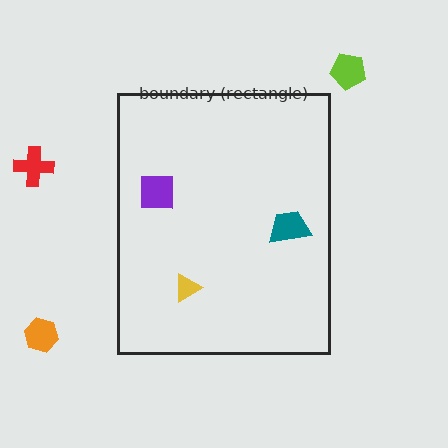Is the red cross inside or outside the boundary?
Outside.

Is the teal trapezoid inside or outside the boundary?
Inside.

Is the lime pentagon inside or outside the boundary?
Outside.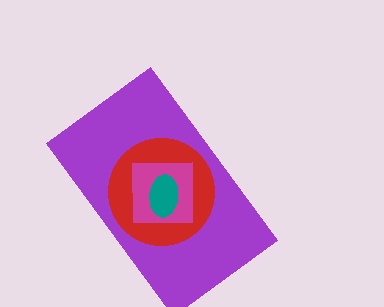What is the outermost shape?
The purple rectangle.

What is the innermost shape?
The teal ellipse.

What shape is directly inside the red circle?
The magenta square.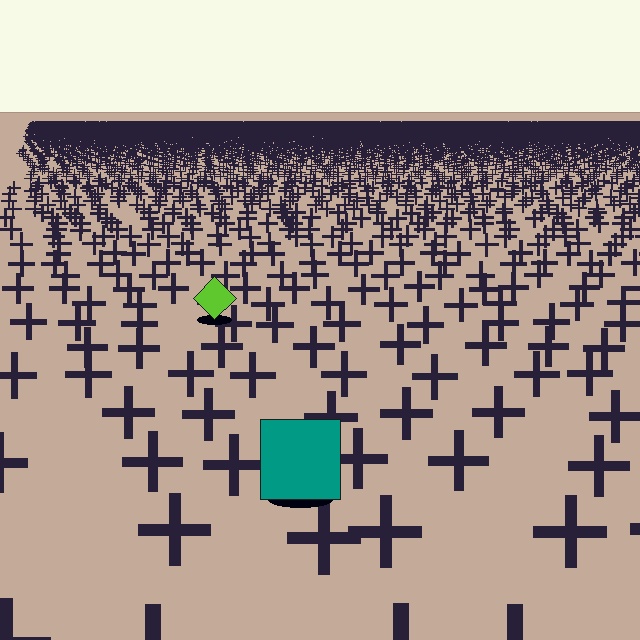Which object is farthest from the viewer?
The lime diamond is farthest from the viewer. It appears smaller and the ground texture around it is denser.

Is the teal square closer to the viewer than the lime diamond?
Yes. The teal square is closer — you can tell from the texture gradient: the ground texture is coarser near it.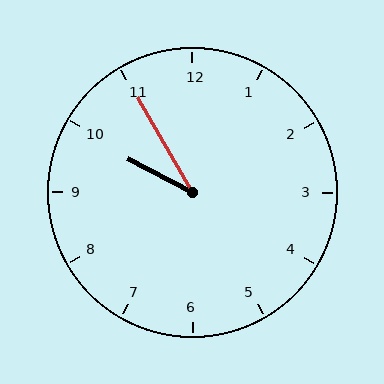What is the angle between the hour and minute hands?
Approximately 32 degrees.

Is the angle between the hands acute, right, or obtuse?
It is acute.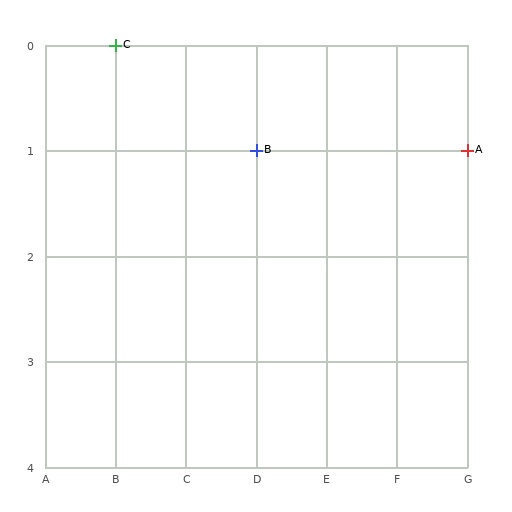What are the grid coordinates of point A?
Point A is at grid coordinates (G, 1).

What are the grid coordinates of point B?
Point B is at grid coordinates (D, 1).